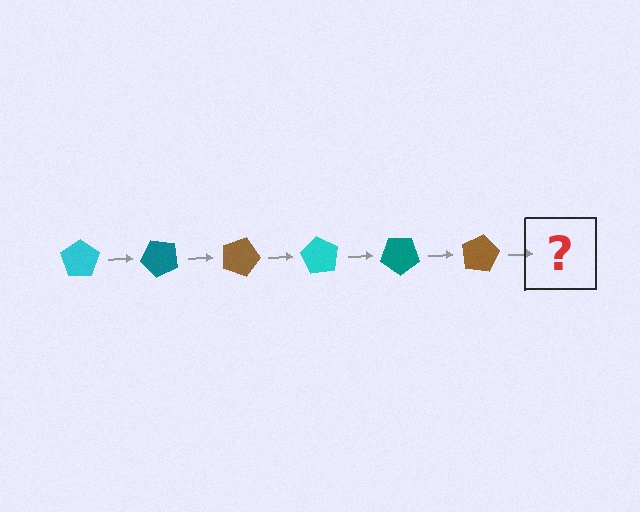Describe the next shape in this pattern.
It should be a cyan pentagon, rotated 270 degrees from the start.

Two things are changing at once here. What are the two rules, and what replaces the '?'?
The two rules are that it rotates 45 degrees each step and the color cycles through cyan, teal, and brown. The '?' should be a cyan pentagon, rotated 270 degrees from the start.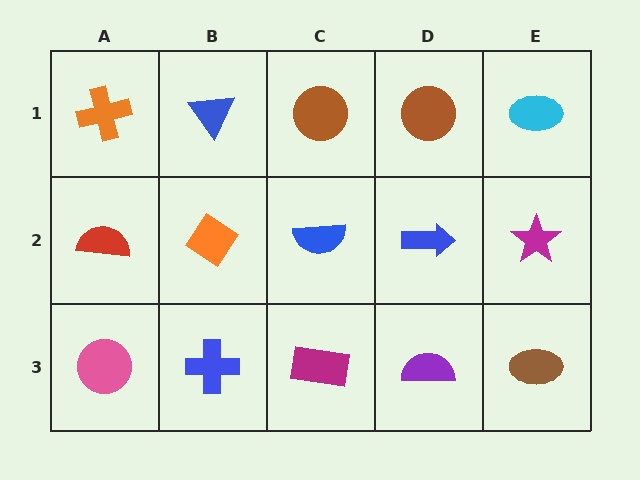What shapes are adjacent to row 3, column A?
A red semicircle (row 2, column A), a blue cross (row 3, column B).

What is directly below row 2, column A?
A pink circle.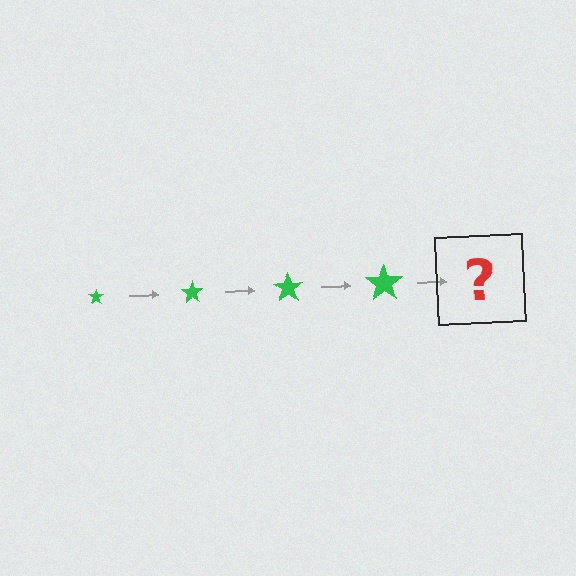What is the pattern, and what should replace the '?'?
The pattern is that the star gets progressively larger each step. The '?' should be a green star, larger than the previous one.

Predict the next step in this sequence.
The next step is a green star, larger than the previous one.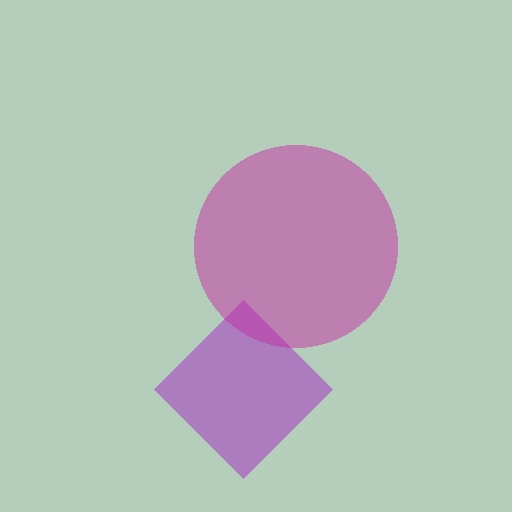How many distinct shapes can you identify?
There are 2 distinct shapes: a purple diamond, a magenta circle.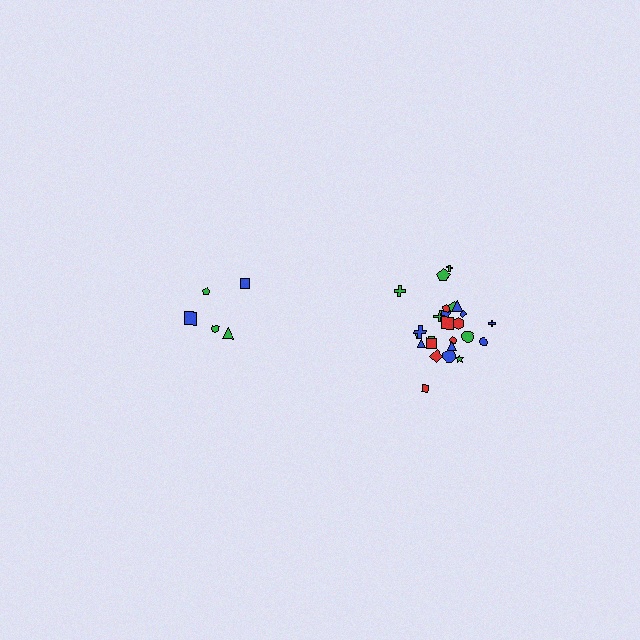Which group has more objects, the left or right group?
The right group.